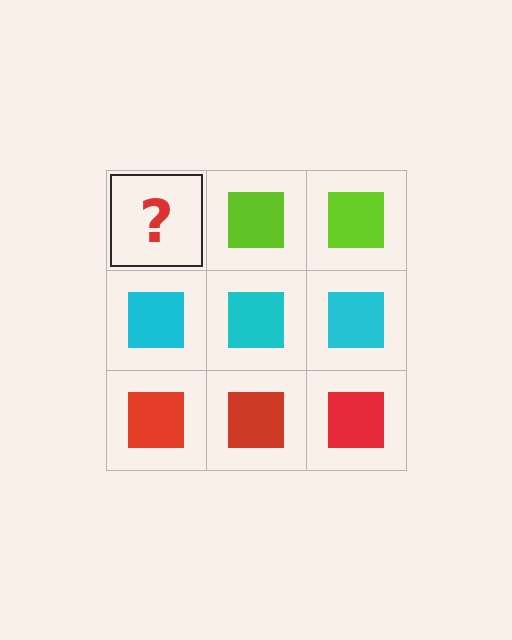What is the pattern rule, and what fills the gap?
The rule is that each row has a consistent color. The gap should be filled with a lime square.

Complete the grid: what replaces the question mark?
The question mark should be replaced with a lime square.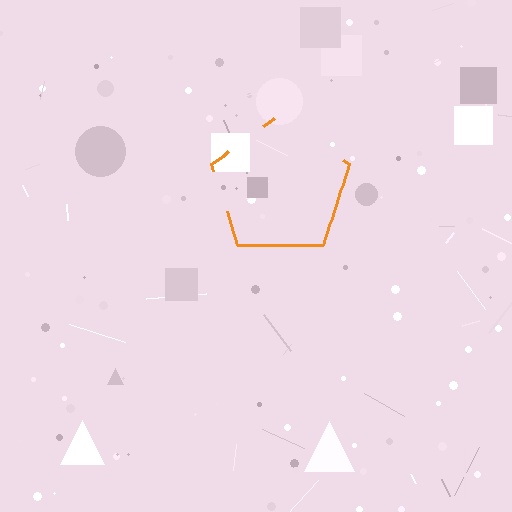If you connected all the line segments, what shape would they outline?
They would outline a pentagon.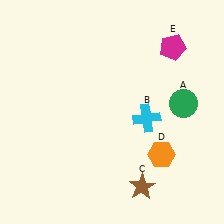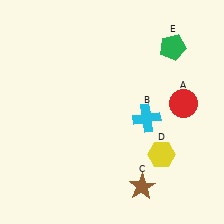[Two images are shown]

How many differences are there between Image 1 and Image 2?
There are 3 differences between the two images.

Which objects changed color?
A changed from green to red. D changed from orange to yellow. E changed from magenta to green.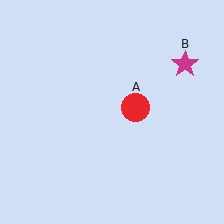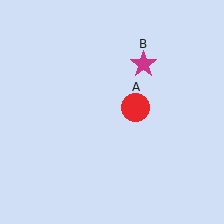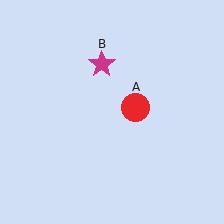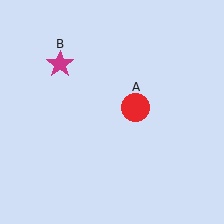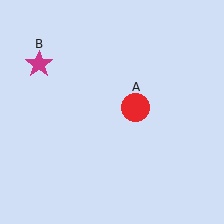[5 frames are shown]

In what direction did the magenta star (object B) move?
The magenta star (object B) moved left.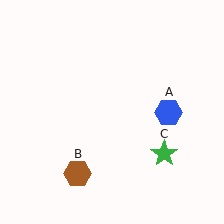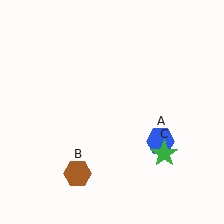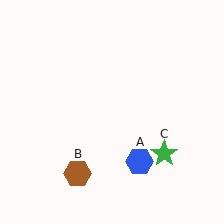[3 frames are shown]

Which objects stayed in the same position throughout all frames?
Brown hexagon (object B) and green star (object C) remained stationary.